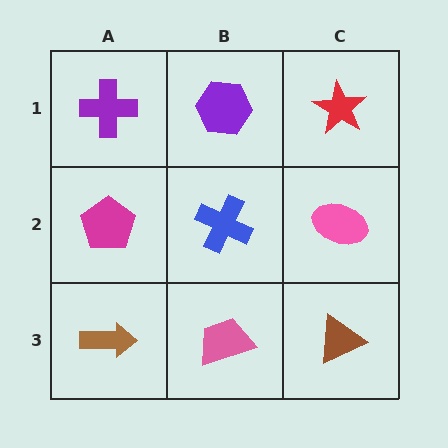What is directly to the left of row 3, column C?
A pink trapezoid.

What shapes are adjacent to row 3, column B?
A blue cross (row 2, column B), a brown arrow (row 3, column A), a brown triangle (row 3, column C).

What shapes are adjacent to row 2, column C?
A red star (row 1, column C), a brown triangle (row 3, column C), a blue cross (row 2, column B).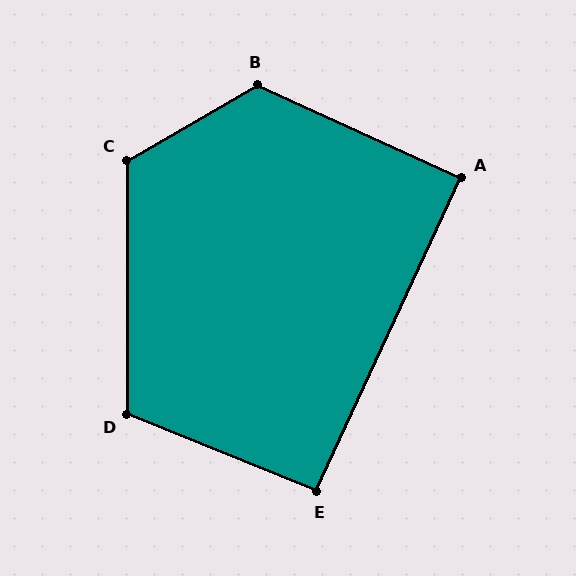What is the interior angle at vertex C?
Approximately 120 degrees (obtuse).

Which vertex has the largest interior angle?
B, at approximately 125 degrees.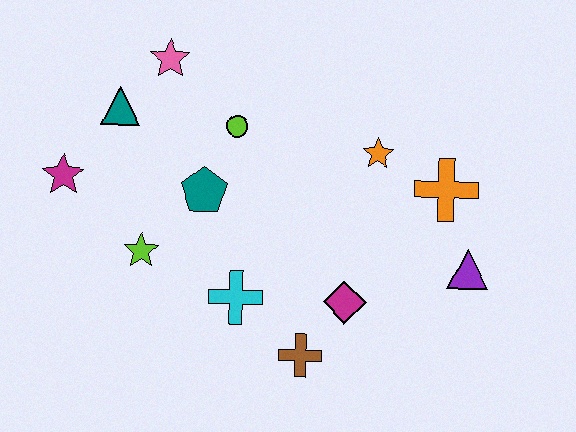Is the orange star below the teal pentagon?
No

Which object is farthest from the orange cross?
The magenta star is farthest from the orange cross.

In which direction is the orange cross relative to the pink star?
The orange cross is to the right of the pink star.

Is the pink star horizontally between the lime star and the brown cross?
Yes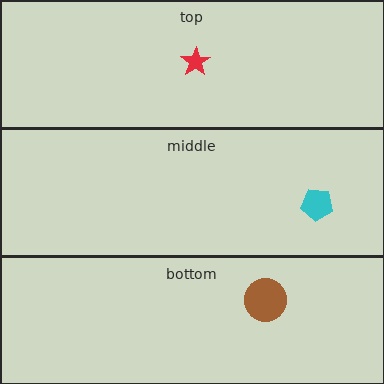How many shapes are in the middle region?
1.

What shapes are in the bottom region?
The brown circle.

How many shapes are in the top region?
1.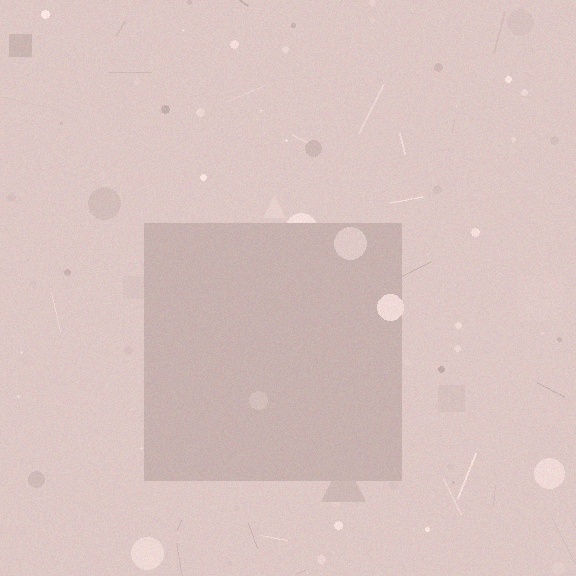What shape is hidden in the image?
A square is hidden in the image.